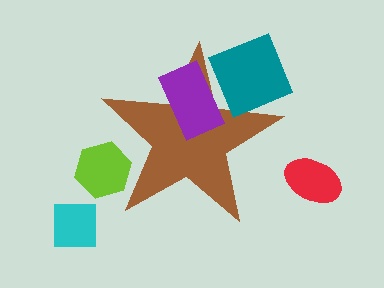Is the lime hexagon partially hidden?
Yes, the lime hexagon is partially hidden behind the brown star.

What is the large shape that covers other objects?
A brown star.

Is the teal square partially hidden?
No, the teal square is fully visible.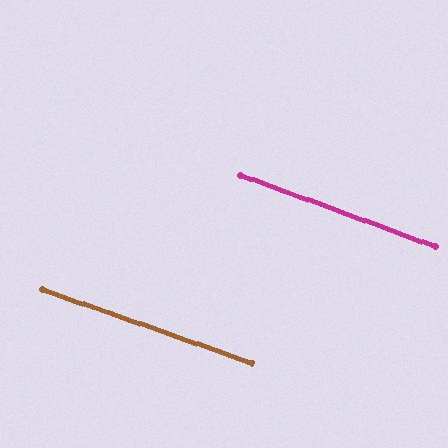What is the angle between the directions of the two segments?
Approximately 1 degree.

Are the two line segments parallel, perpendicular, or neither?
Parallel — their directions differ by only 0.8°.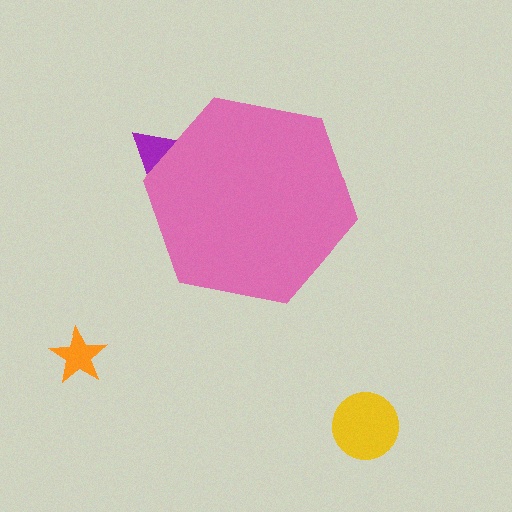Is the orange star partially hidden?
No, the orange star is fully visible.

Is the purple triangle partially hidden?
Yes, the purple triangle is partially hidden behind the pink hexagon.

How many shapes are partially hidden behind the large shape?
1 shape is partially hidden.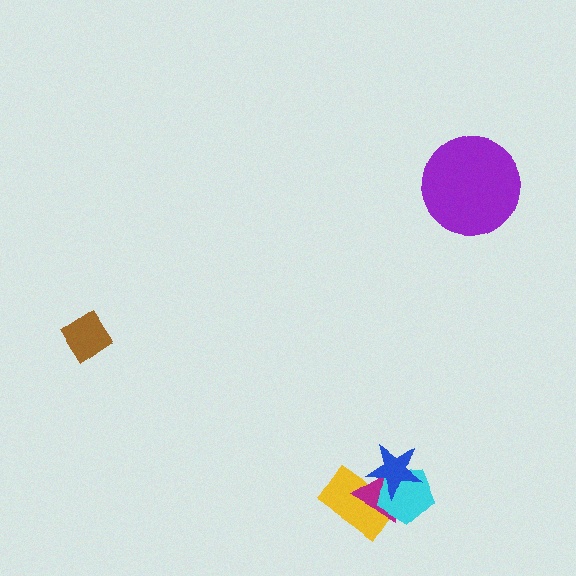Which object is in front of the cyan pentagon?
The blue star is in front of the cyan pentagon.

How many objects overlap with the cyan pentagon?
3 objects overlap with the cyan pentagon.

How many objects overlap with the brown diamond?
0 objects overlap with the brown diamond.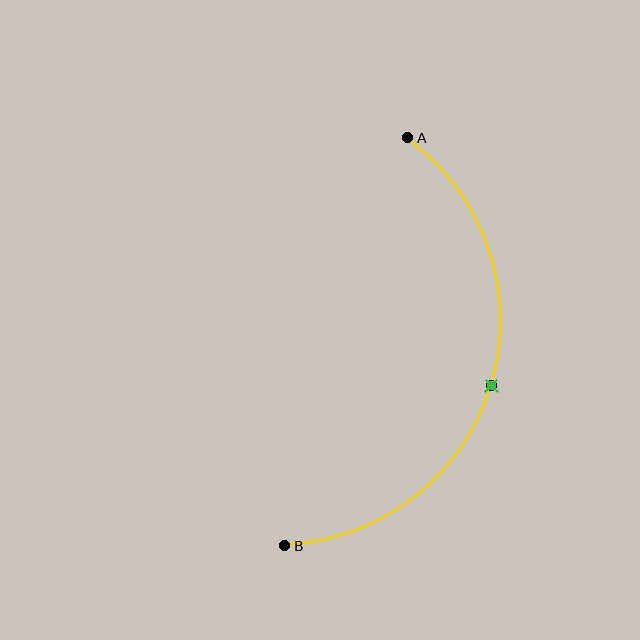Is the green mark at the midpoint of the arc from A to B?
Yes. The green mark lies on the arc at equal arc-length from both A and B — it is the arc midpoint.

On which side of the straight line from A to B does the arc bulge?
The arc bulges to the right of the straight line connecting A and B.